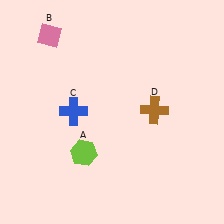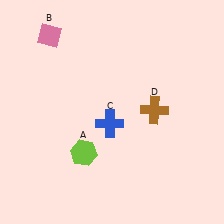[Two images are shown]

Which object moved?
The blue cross (C) moved right.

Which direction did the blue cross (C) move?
The blue cross (C) moved right.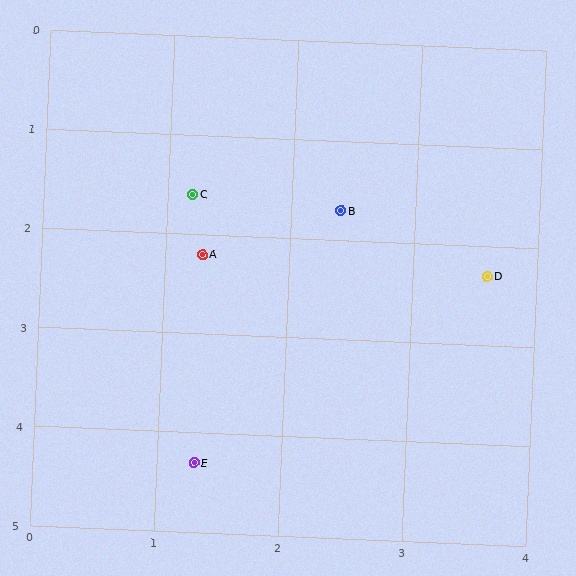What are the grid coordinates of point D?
Point D is at approximately (3.6, 2.3).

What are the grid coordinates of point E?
Point E is at approximately (1.3, 4.3).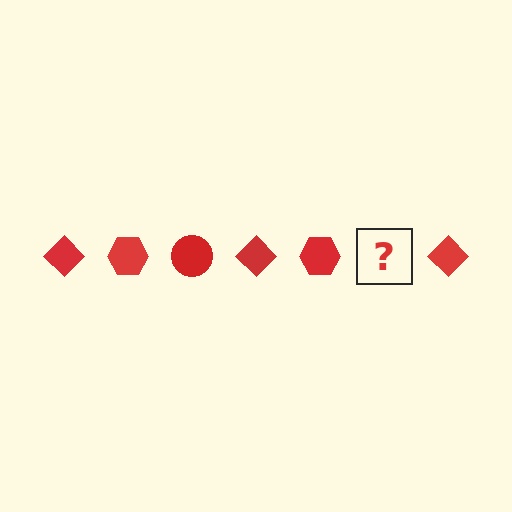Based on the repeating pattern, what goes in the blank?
The blank should be a red circle.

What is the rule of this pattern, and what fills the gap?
The rule is that the pattern cycles through diamond, hexagon, circle shapes in red. The gap should be filled with a red circle.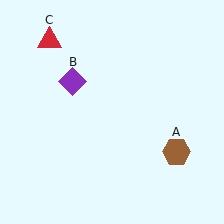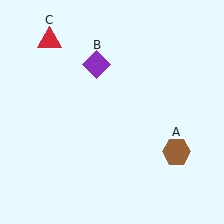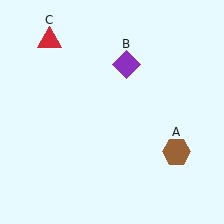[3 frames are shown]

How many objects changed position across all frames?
1 object changed position: purple diamond (object B).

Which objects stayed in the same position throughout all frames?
Brown hexagon (object A) and red triangle (object C) remained stationary.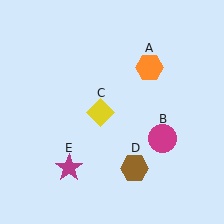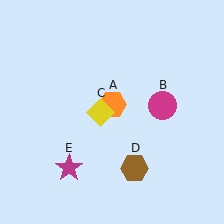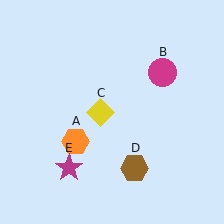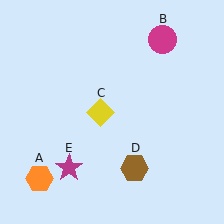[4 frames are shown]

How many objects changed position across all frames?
2 objects changed position: orange hexagon (object A), magenta circle (object B).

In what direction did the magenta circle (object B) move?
The magenta circle (object B) moved up.